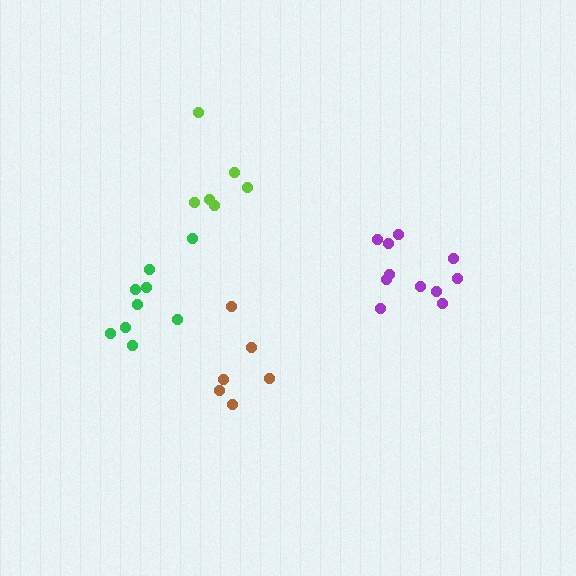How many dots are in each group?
Group 1: 6 dots, Group 2: 9 dots, Group 3: 11 dots, Group 4: 6 dots (32 total).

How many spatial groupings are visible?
There are 4 spatial groupings.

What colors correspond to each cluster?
The clusters are colored: lime, green, purple, brown.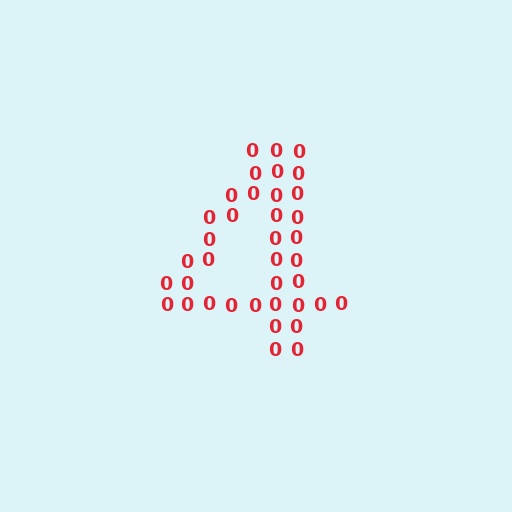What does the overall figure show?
The overall figure shows the digit 4.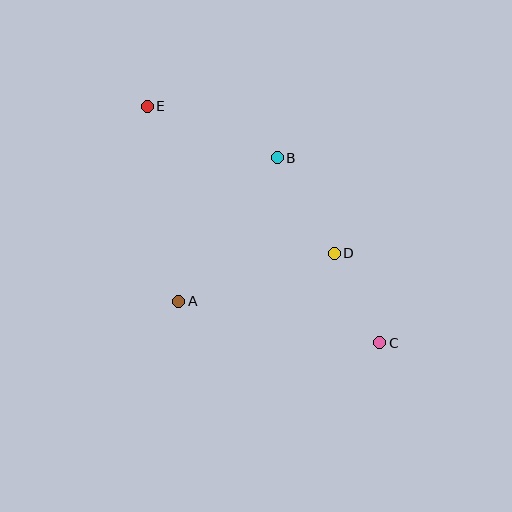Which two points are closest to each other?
Points C and D are closest to each other.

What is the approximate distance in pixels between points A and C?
The distance between A and C is approximately 205 pixels.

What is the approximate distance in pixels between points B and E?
The distance between B and E is approximately 140 pixels.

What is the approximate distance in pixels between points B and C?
The distance between B and C is approximately 212 pixels.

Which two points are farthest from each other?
Points C and E are farthest from each other.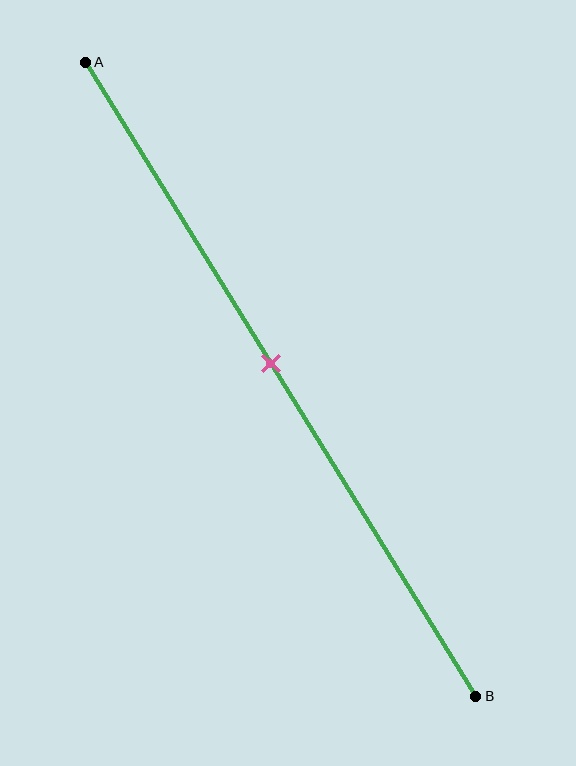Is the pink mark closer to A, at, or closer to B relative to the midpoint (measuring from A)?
The pink mark is approximately at the midpoint of segment AB.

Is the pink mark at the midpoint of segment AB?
Yes, the mark is approximately at the midpoint.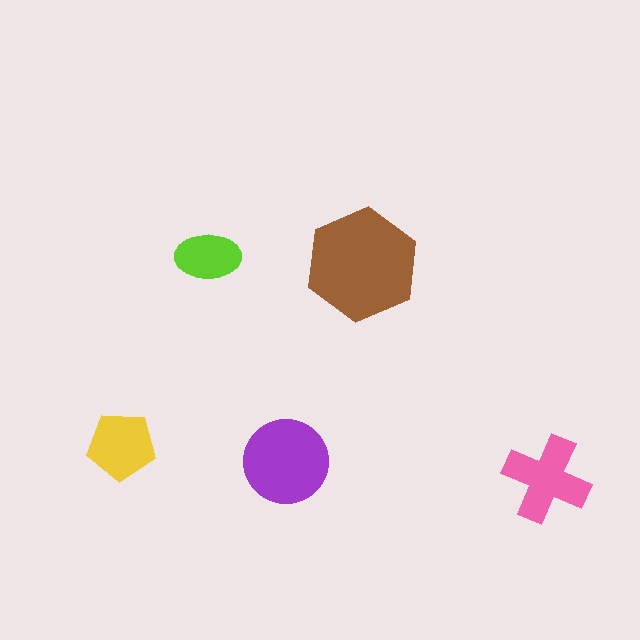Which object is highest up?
The lime ellipse is topmost.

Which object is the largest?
The brown hexagon.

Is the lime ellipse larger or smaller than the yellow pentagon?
Smaller.